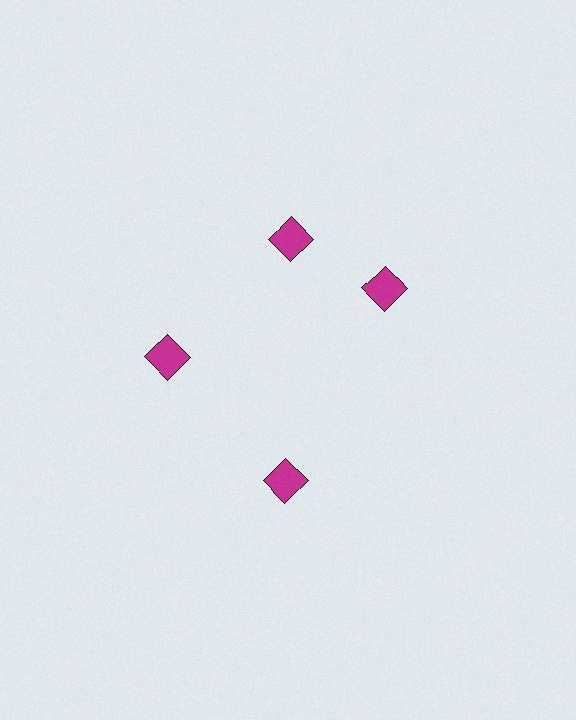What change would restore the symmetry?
The symmetry would be restored by rotating it back into even spacing with its neighbors so that all 4 diamonds sit at equal angles and equal distance from the center.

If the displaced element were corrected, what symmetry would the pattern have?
It would have 4-fold rotational symmetry — the pattern would map onto itself every 90 degrees.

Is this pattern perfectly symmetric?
No. The 4 magenta diamonds are arranged in a ring, but one element near the 3 o'clock position is rotated out of alignment along the ring, breaking the 4-fold rotational symmetry.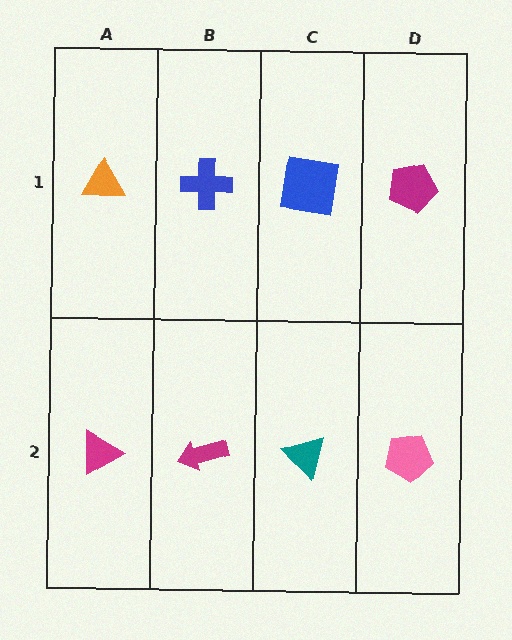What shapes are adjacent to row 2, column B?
A blue cross (row 1, column B), a magenta triangle (row 2, column A), a teal triangle (row 2, column C).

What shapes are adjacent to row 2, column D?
A magenta pentagon (row 1, column D), a teal triangle (row 2, column C).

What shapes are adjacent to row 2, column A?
An orange triangle (row 1, column A), a magenta arrow (row 2, column B).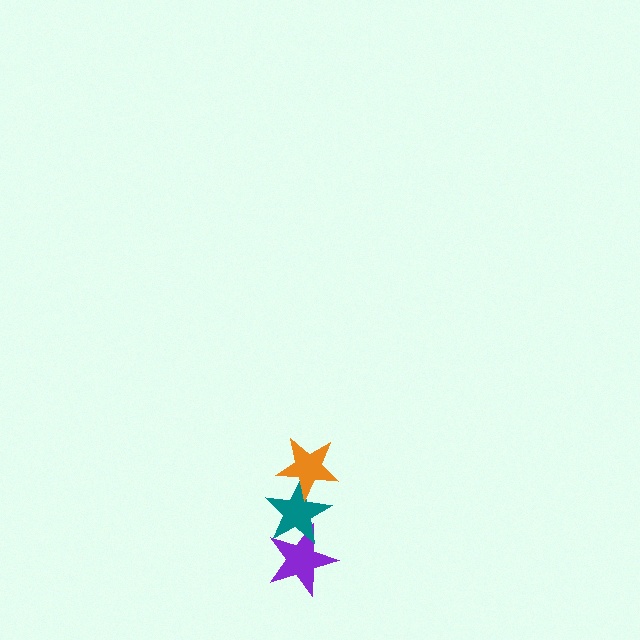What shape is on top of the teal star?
The orange star is on top of the teal star.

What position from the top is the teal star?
The teal star is 2nd from the top.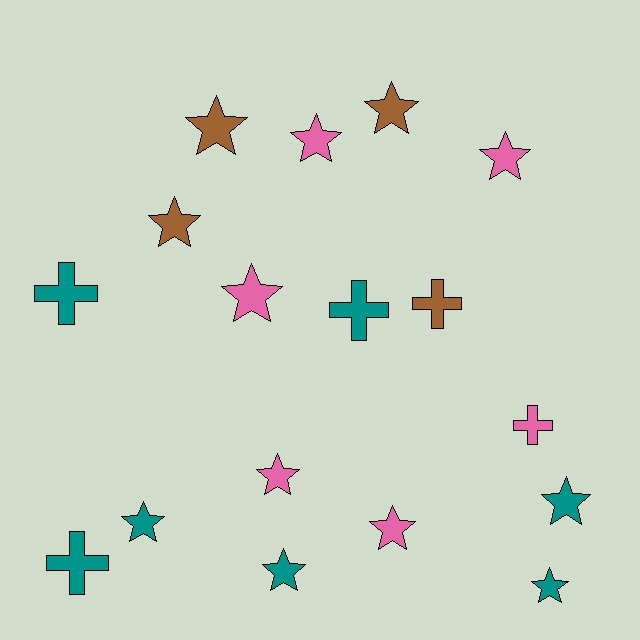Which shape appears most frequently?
Star, with 12 objects.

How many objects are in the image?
There are 17 objects.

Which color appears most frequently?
Teal, with 7 objects.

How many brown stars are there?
There are 3 brown stars.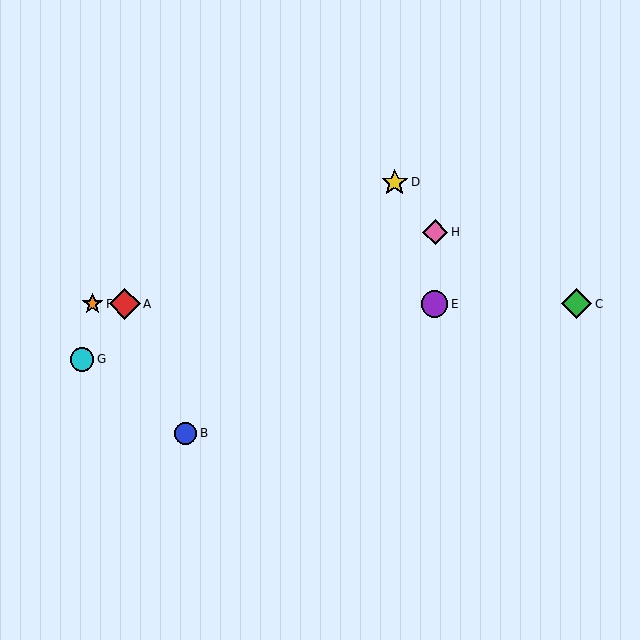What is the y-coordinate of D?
Object D is at y≈182.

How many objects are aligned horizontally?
4 objects (A, C, E, F) are aligned horizontally.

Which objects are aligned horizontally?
Objects A, C, E, F are aligned horizontally.